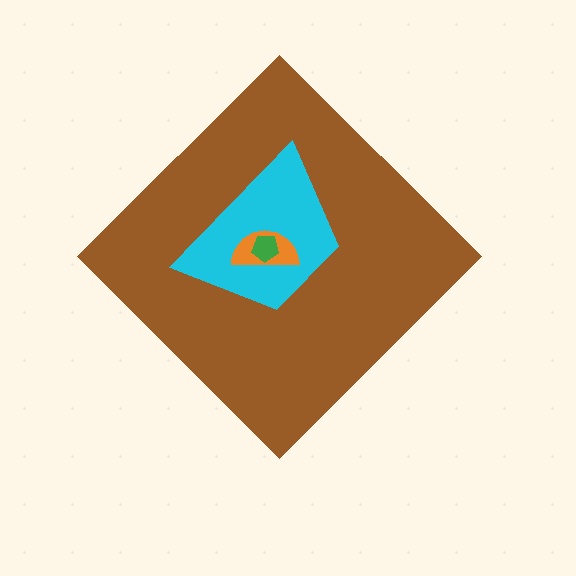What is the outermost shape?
The brown diamond.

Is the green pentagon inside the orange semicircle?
Yes.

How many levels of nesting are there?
4.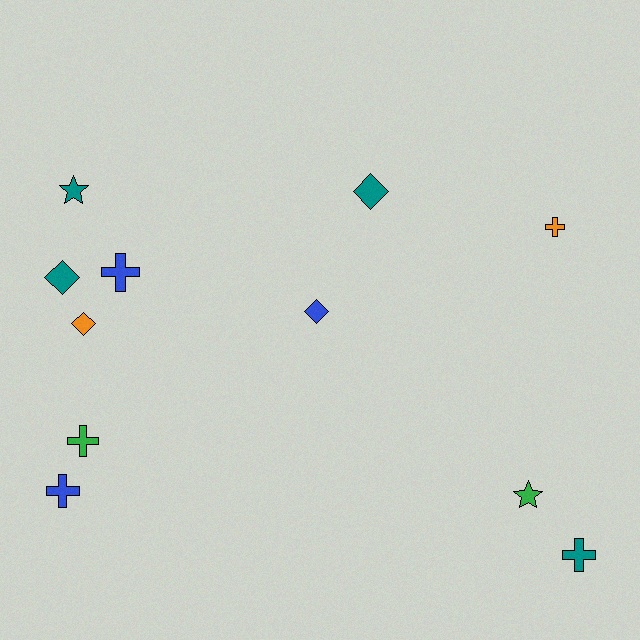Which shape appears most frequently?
Cross, with 5 objects.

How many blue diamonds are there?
There is 1 blue diamond.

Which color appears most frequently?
Teal, with 4 objects.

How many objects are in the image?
There are 11 objects.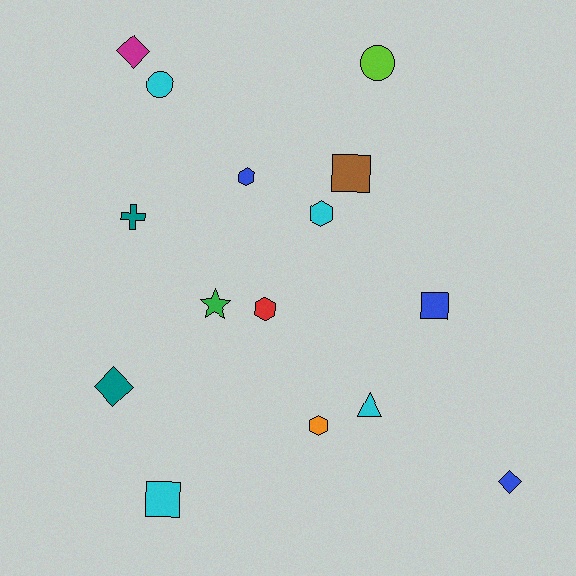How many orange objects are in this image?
There is 1 orange object.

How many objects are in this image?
There are 15 objects.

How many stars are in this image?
There is 1 star.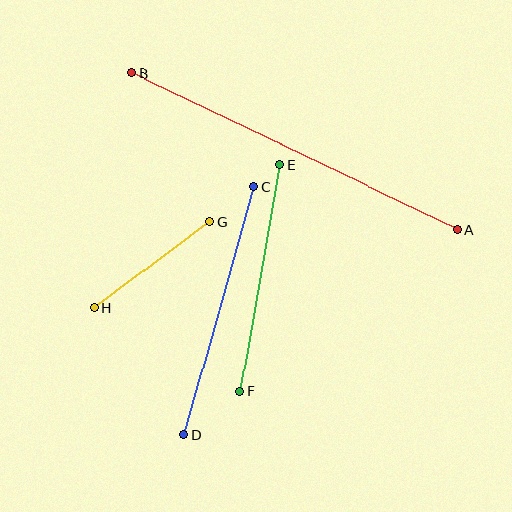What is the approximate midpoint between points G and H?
The midpoint is at approximately (152, 265) pixels.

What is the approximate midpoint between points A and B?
The midpoint is at approximately (295, 151) pixels.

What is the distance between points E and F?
The distance is approximately 230 pixels.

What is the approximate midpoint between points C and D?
The midpoint is at approximately (219, 311) pixels.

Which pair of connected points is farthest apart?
Points A and B are farthest apart.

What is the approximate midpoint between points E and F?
The midpoint is at approximately (260, 278) pixels.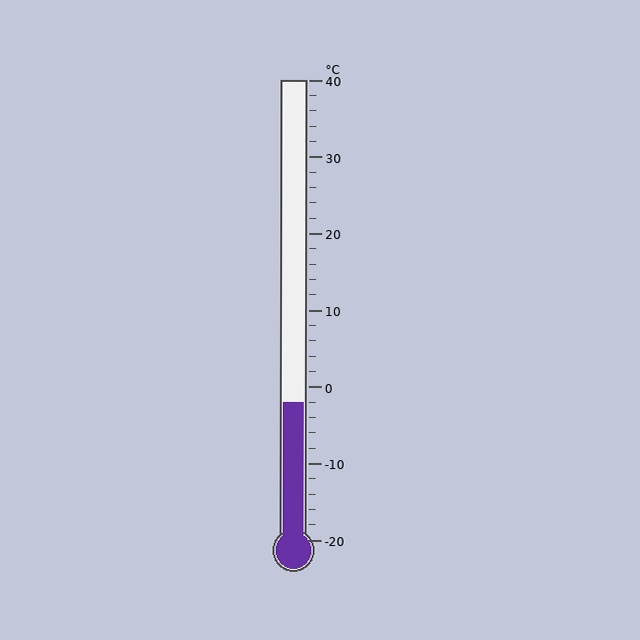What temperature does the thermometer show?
The thermometer shows approximately -2°C.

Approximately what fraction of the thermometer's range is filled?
The thermometer is filled to approximately 30% of its range.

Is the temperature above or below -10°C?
The temperature is above -10°C.